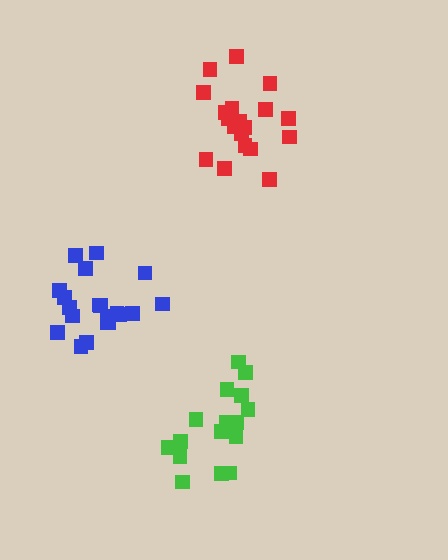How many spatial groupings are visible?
There are 3 spatial groupings.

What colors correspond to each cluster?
The clusters are colored: green, red, blue.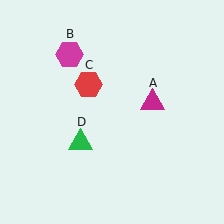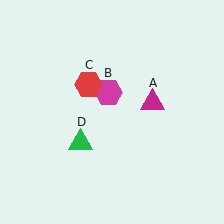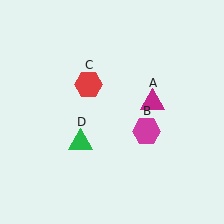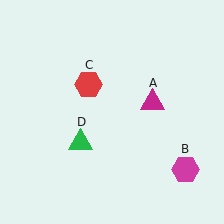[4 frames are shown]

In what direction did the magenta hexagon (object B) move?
The magenta hexagon (object B) moved down and to the right.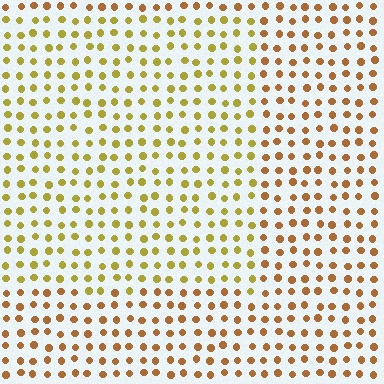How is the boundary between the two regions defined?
The boundary is defined purely by a slight shift in hue (about 30 degrees). Spacing, size, and orientation are identical on both sides.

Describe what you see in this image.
The image is filled with small brown elements in a uniform arrangement. A rectangle-shaped region is visible where the elements are tinted to a slightly different hue, forming a subtle color boundary.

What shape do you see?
I see a rectangle.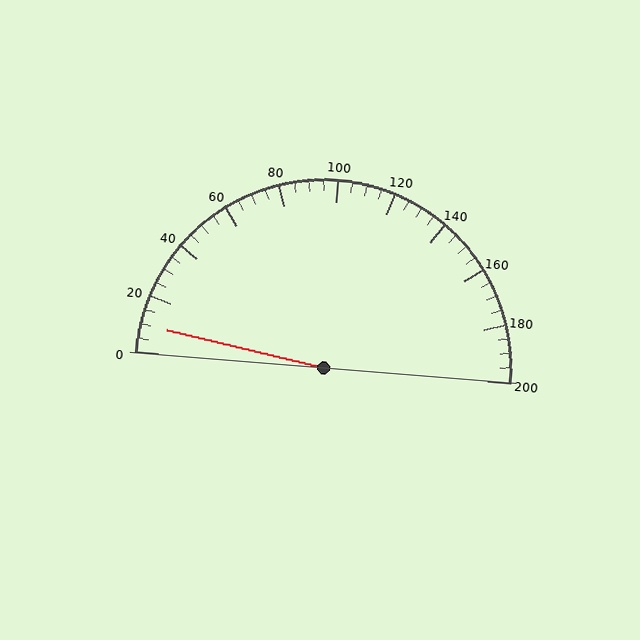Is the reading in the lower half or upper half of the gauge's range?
The reading is in the lower half of the range (0 to 200).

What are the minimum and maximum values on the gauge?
The gauge ranges from 0 to 200.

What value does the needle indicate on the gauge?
The needle indicates approximately 10.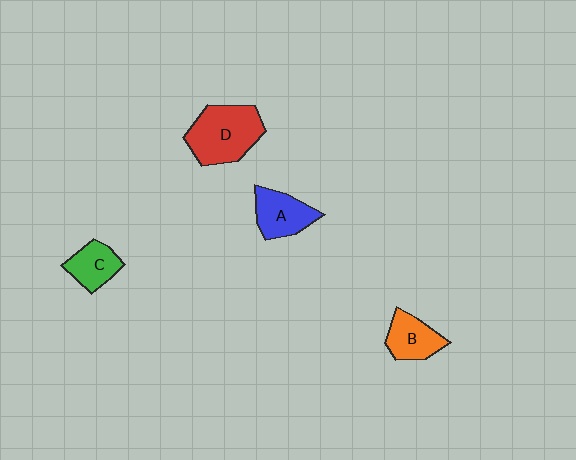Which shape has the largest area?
Shape D (red).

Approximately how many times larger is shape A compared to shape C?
Approximately 1.2 times.